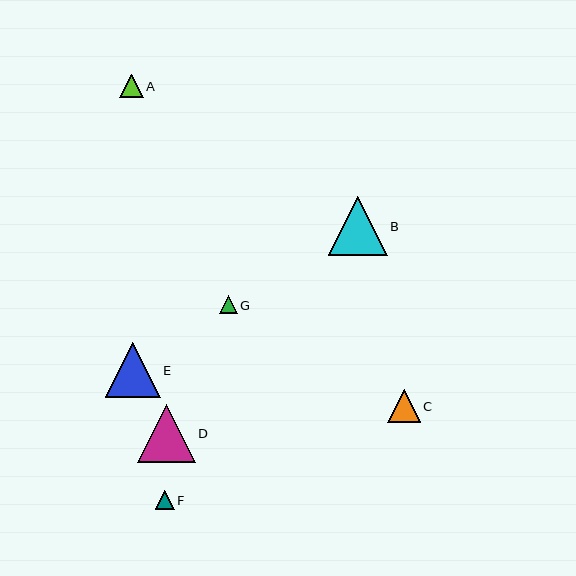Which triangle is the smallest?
Triangle G is the smallest with a size of approximately 18 pixels.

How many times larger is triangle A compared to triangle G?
Triangle A is approximately 1.3 times the size of triangle G.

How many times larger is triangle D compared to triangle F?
Triangle D is approximately 3.0 times the size of triangle F.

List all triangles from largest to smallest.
From largest to smallest: B, D, E, C, A, F, G.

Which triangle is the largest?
Triangle B is the largest with a size of approximately 59 pixels.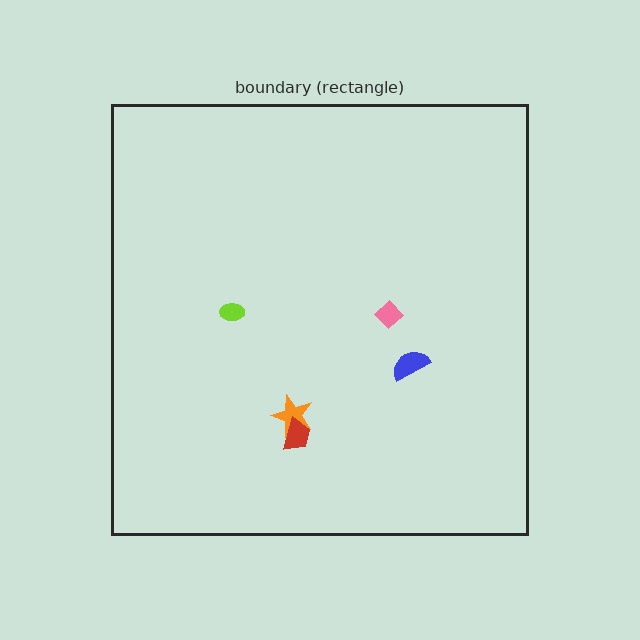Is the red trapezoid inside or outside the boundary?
Inside.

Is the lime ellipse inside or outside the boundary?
Inside.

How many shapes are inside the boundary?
5 inside, 0 outside.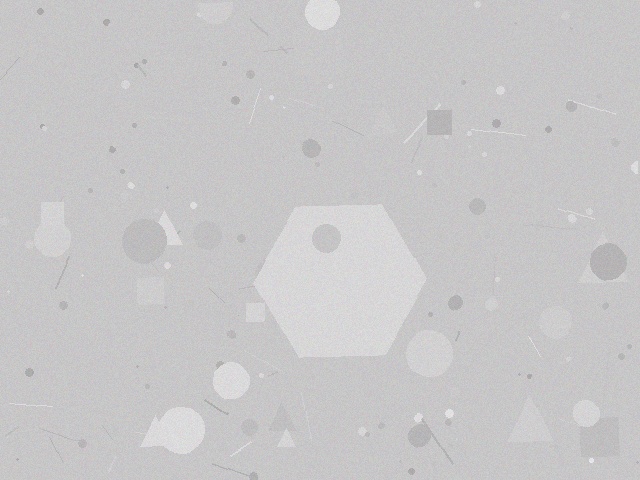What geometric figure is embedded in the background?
A hexagon is embedded in the background.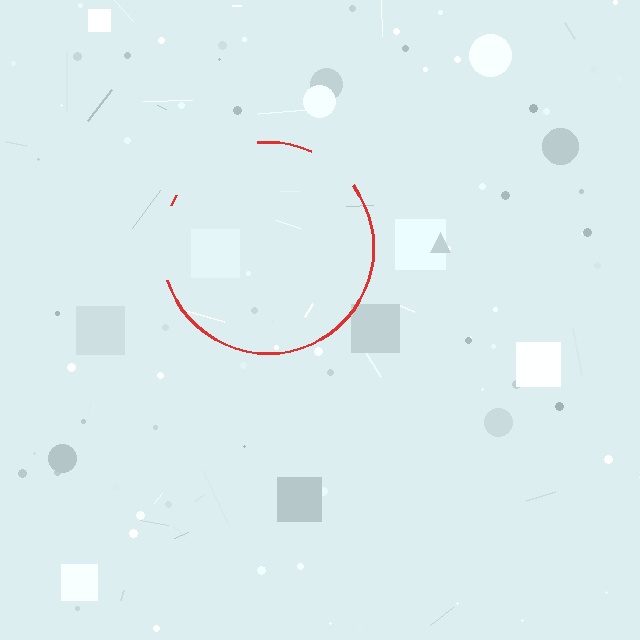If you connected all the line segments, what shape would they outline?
They would outline a circle.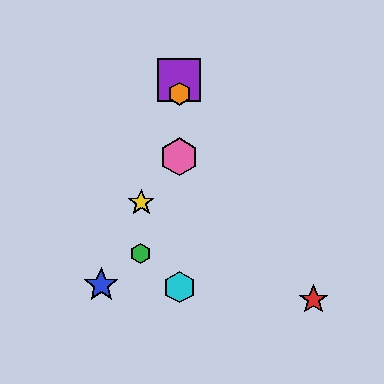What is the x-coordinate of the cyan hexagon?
The cyan hexagon is at x≈179.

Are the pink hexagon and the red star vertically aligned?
No, the pink hexagon is at x≈179 and the red star is at x≈313.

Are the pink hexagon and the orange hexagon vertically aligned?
Yes, both are at x≈179.